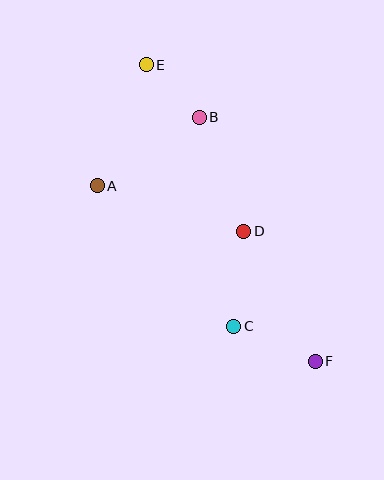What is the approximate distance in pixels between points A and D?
The distance between A and D is approximately 153 pixels.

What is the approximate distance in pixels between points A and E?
The distance between A and E is approximately 131 pixels.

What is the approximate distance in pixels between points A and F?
The distance between A and F is approximately 280 pixels.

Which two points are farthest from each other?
Points E and F are farthest from each other.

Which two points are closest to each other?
Points B and E are closest to each other.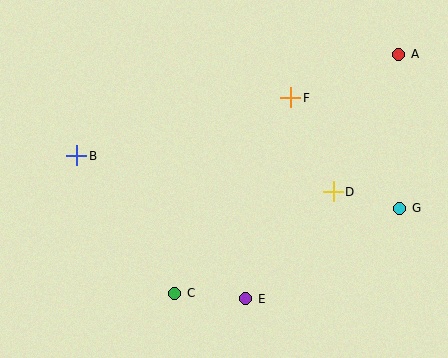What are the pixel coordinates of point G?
Point G is at (400, 208).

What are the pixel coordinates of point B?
Point B is at (77, 156).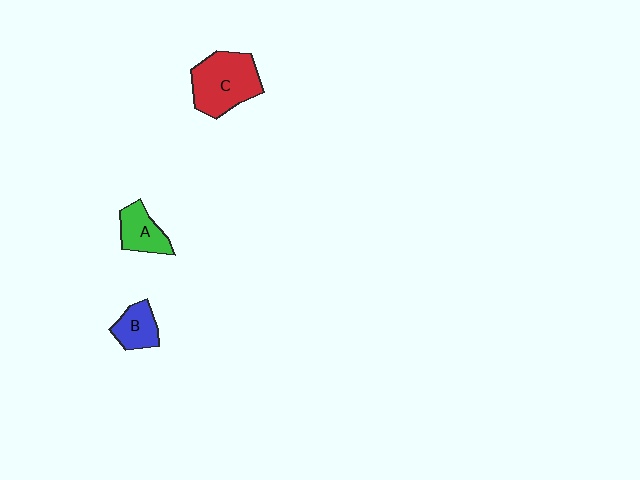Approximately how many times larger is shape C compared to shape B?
Approximately 2.1 times.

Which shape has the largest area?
Shape C (red).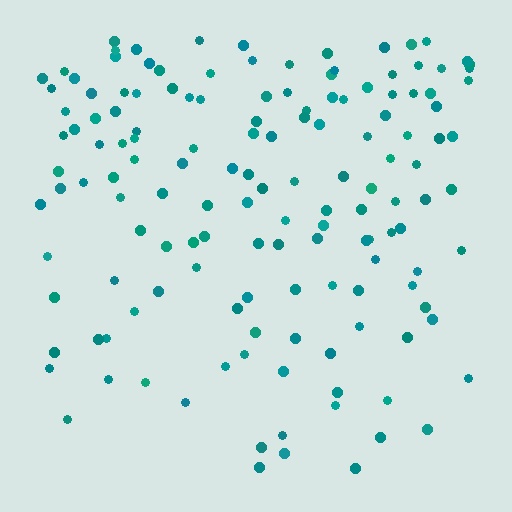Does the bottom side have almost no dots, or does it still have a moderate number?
Still a moderate number, just noticeably fewer than the top.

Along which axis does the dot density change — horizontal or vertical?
Vertical.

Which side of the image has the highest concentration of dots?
The top.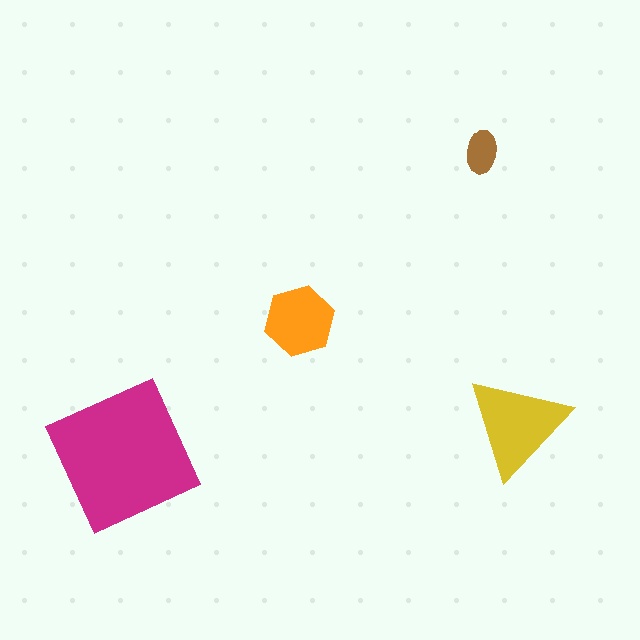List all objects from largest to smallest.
The magenta square, the yellow triangle, the orange hexagon, the brown ellipse.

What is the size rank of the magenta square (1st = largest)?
1st.